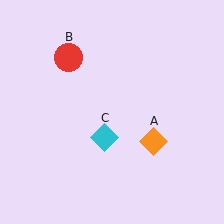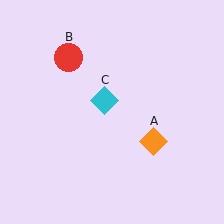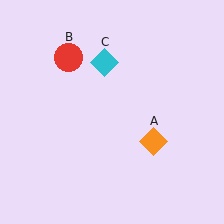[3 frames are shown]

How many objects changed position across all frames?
1 object changed position: cyan diamond (object C).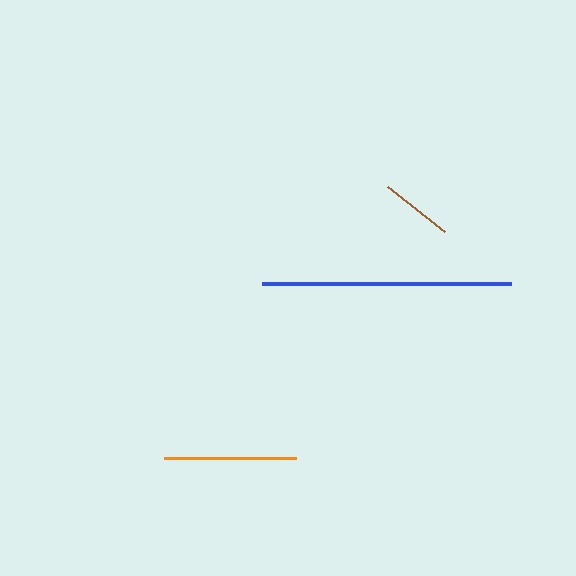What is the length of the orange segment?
The orange segment is approximately 132 pixels long.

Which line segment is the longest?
The blue line is the longest at approximately 248 pixels.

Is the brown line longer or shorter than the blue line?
The blue line is longer than the brown line.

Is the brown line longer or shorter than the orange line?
The orange line is longer than the brown line.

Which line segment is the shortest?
The brown line is the shortest at approximately 73 pixels.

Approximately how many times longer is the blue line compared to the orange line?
The blue line is approximately 1.9 times the length of the orange line.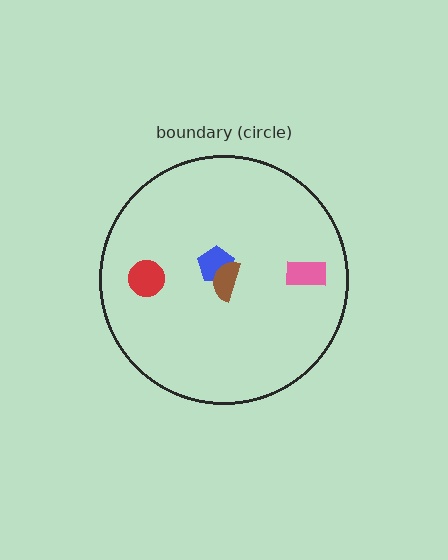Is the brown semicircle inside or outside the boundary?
Inside.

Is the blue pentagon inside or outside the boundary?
Inside.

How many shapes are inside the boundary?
4 inside, 0 outside.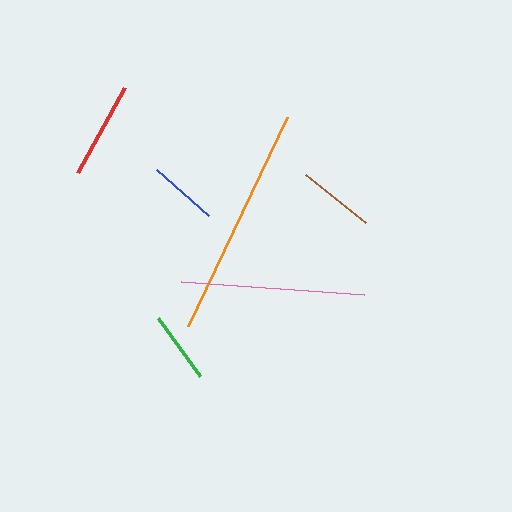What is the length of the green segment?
The green segment is approximately 71 pixels long.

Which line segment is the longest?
The orange line is the longest at approximately 231 pixels.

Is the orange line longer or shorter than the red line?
The orange line is longer than the red line.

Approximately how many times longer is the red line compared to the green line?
The red line is approximately 1.4 times the length of the green line.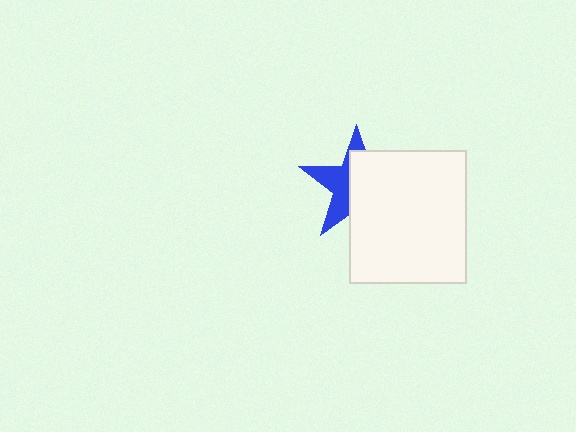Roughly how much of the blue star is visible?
A small part of it is visible (roughly 43%).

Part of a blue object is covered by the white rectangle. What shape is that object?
It is a star.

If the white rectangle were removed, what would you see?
You would see the complete blue star.